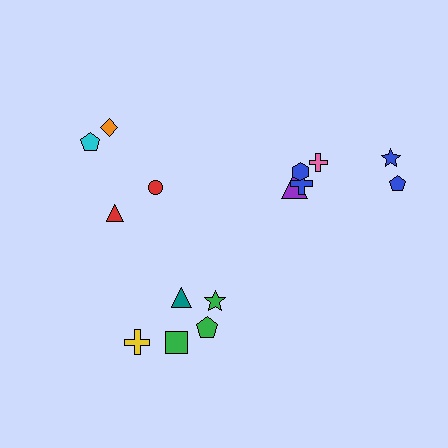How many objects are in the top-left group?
There are 4 objects.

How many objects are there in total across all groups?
There are 15 objects.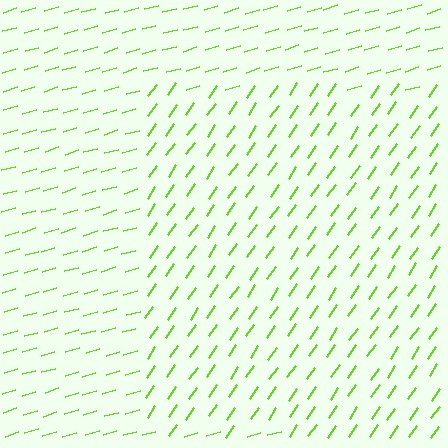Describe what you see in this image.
The image is filled with small lime line segments. A rectangle region in the image has lines oriented differently from the surrounding lines, creating a visible texture boundary.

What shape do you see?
I see a rectangle.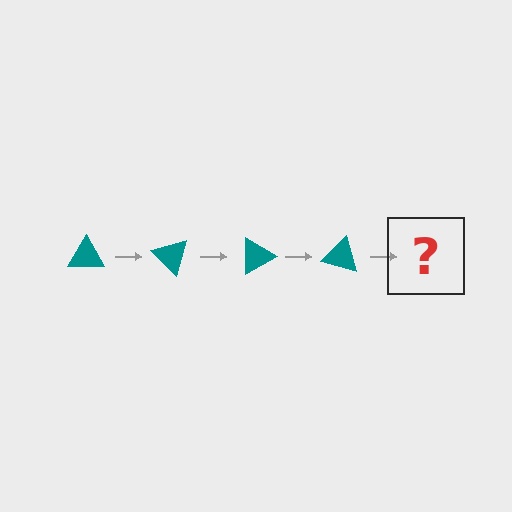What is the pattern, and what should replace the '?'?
The pattern is that the triangle rotates 45 degrees each step. The '?' should be a teal triangle rotated 180 degrees.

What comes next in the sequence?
The next element should be a teal triangle rotated 180 degrees.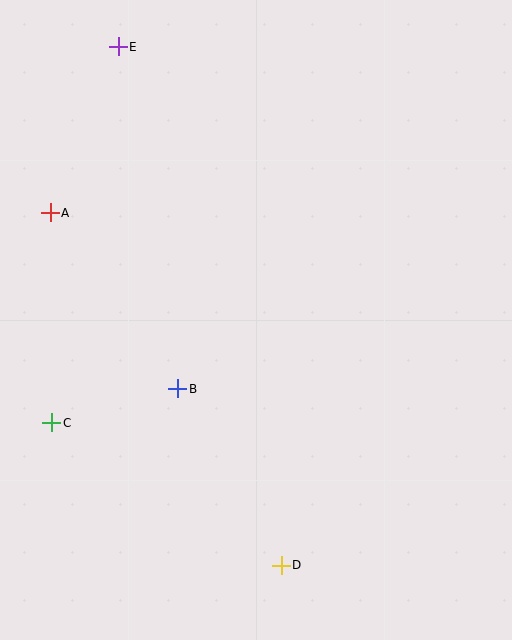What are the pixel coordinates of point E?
Point E is at (118, 47).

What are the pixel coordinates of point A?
Point A is at (50, 213).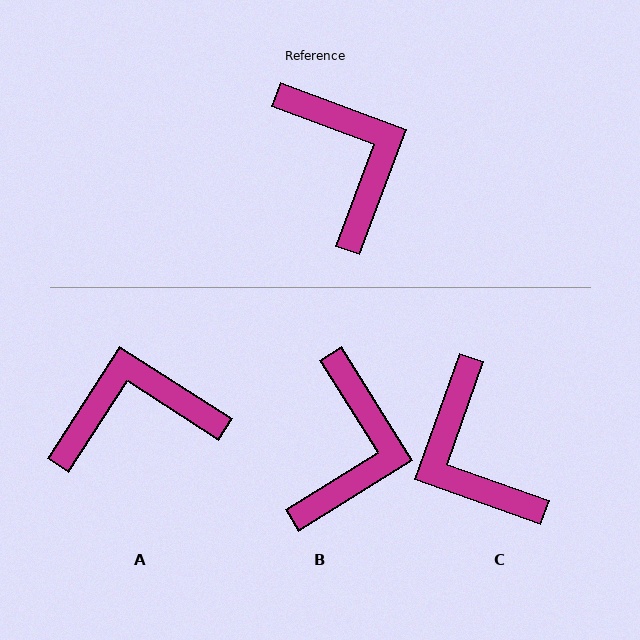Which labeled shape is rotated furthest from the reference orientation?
C, about 179 degrees away.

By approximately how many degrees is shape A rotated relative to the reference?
Approximately 78 degrees counter-clockwise.